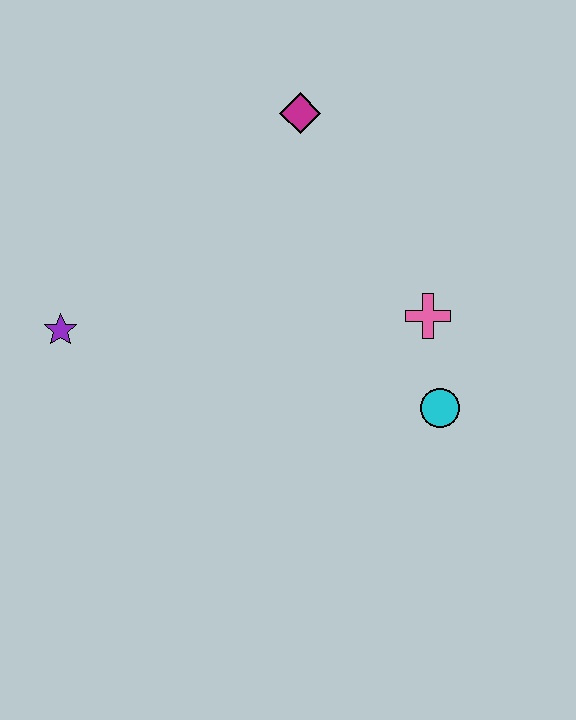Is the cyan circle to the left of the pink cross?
No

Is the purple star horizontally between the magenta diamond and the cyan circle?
No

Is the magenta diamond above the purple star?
Yes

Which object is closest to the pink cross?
The cyan circle is closest to the pink cross.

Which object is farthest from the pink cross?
The purple star is farthest from the pink cross.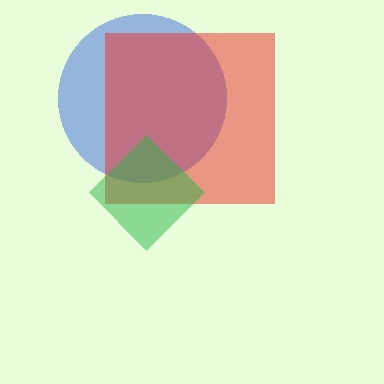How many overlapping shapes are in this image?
There are 3 overlapping shapes in the image.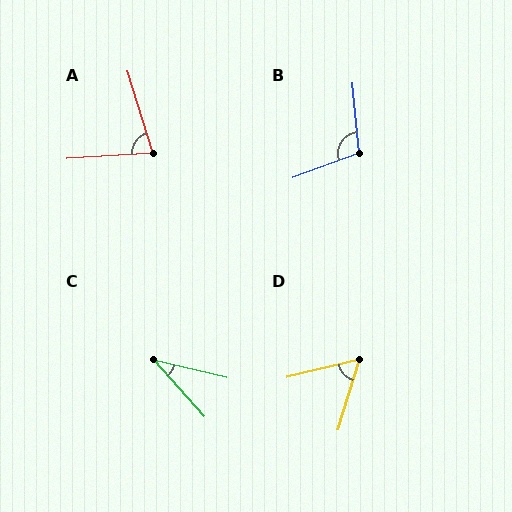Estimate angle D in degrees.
Approximately 60 degrees.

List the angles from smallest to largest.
C (34°), D (60°), A (76°), B (105°).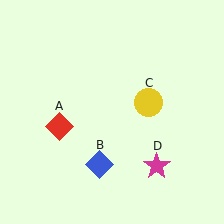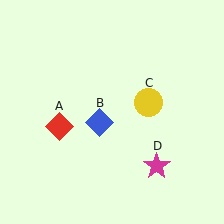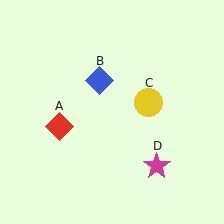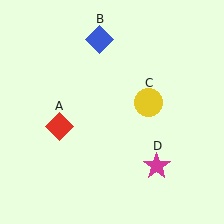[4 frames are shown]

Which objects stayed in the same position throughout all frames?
Red diamond (object A) and yellow circle (object C) and magenta star (object D) remained stationary.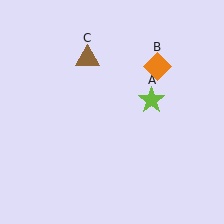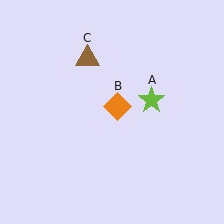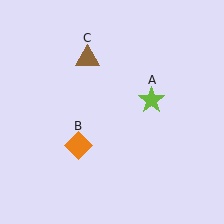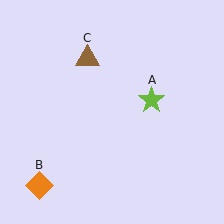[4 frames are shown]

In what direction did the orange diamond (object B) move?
The orange diamond (object B) moved down and to the left.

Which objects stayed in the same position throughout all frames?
Lime star (object A) and brown triangle (object C) remained stationary.